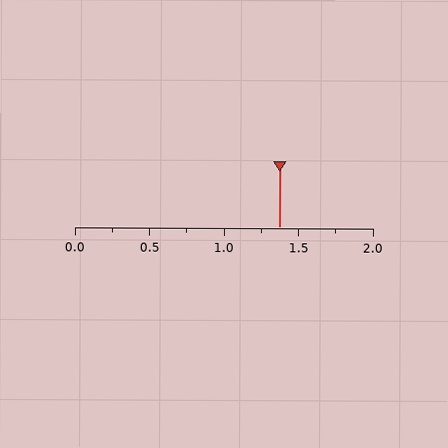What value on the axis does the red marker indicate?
The marker indicates approximately 1.38.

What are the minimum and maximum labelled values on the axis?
The axis runs from 0.0 to 2.0.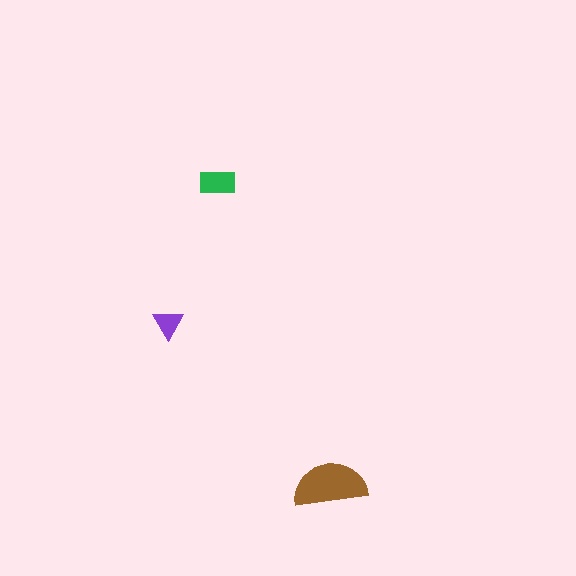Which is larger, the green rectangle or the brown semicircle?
The brown semicircle.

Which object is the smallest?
The purple triangle.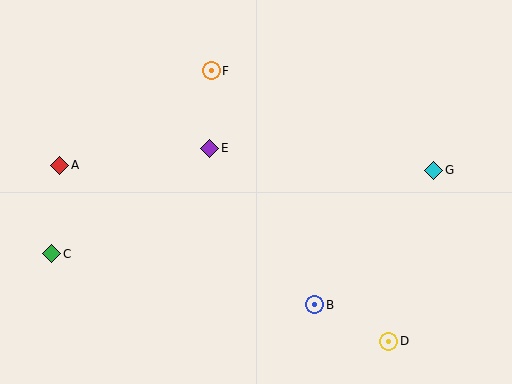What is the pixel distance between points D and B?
The distance between D and B is 82 pixels.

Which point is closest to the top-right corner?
Point G is closest to the top-right corner.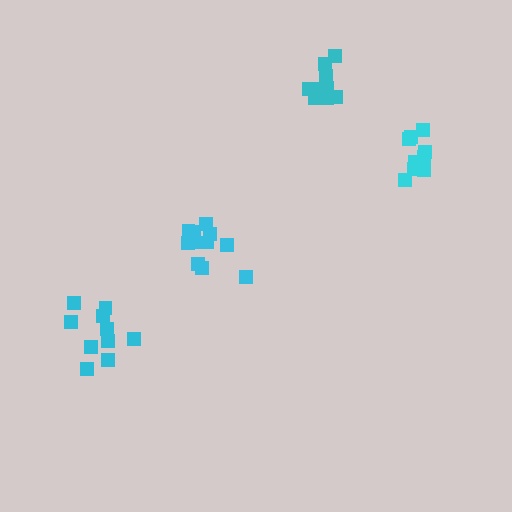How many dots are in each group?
Group 1: 10 dots, Group 2: 10 dots, Group 3: 9 dots, Group 4: 11 dots (40 total).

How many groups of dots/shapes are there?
There are 4 groups.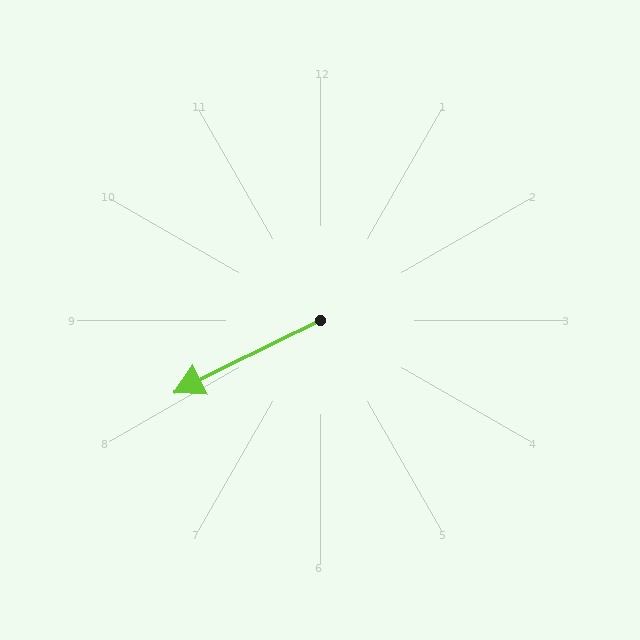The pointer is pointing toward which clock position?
Roughly 8 o'clock.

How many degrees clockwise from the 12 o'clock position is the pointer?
Approximately 244 degrees.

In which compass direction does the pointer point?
Southwest.